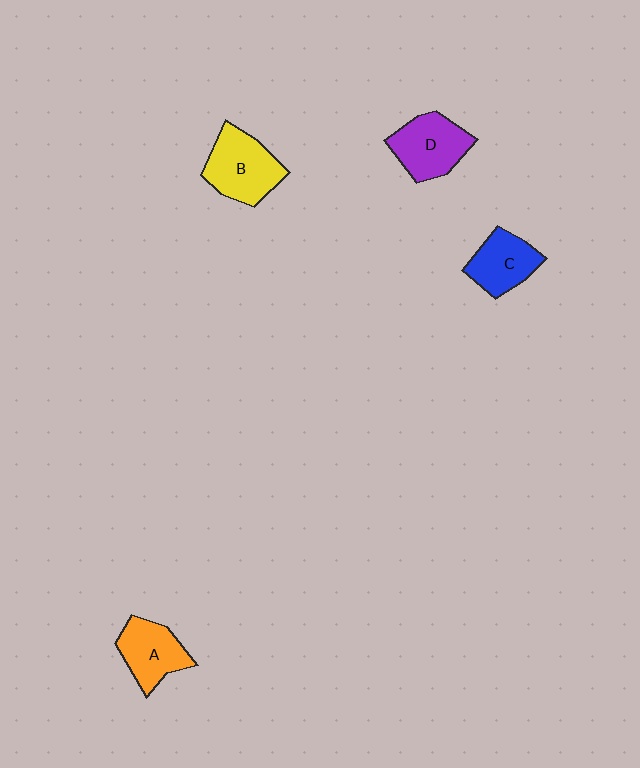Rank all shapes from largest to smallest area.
From largest to smallest: B (yellow), D (purple), A (orange), C (blue).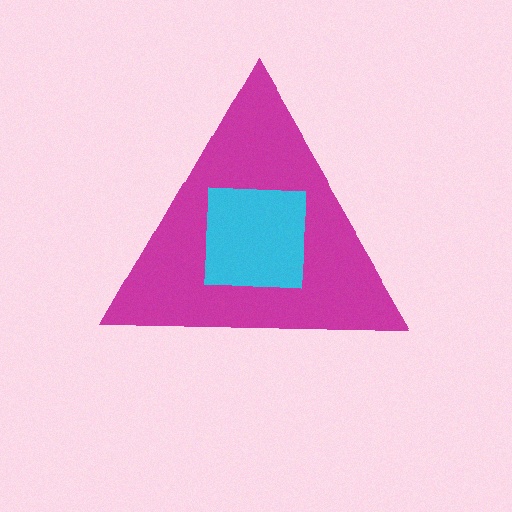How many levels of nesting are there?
2.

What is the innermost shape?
The cyan square.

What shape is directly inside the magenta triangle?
The cyan square.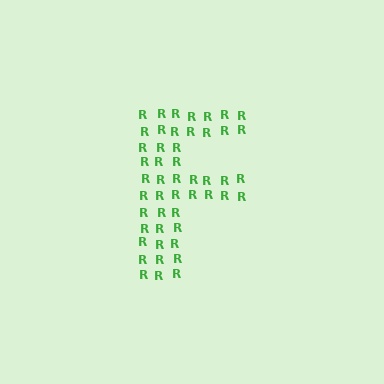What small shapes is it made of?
It is made of small letter R's.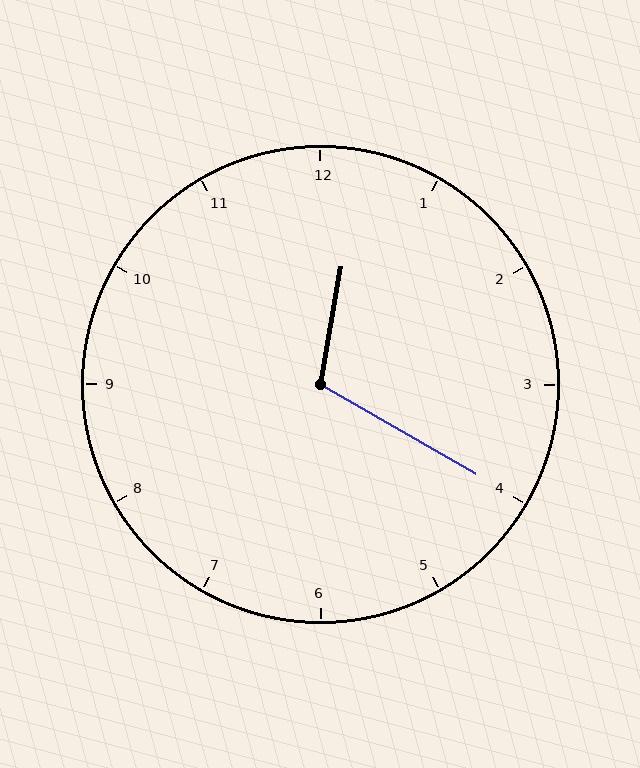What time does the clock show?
12:20.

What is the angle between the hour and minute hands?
Approximately 110 degrees.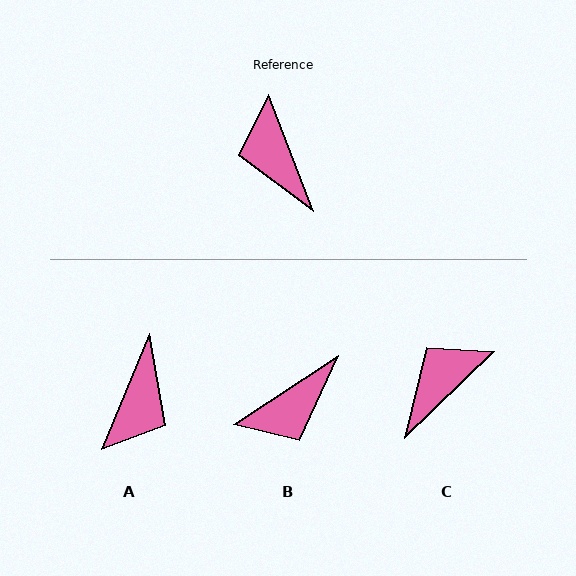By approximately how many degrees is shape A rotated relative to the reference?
Approximately 136 degrees counter-clockwise.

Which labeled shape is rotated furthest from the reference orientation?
A, about 136 degrees away.